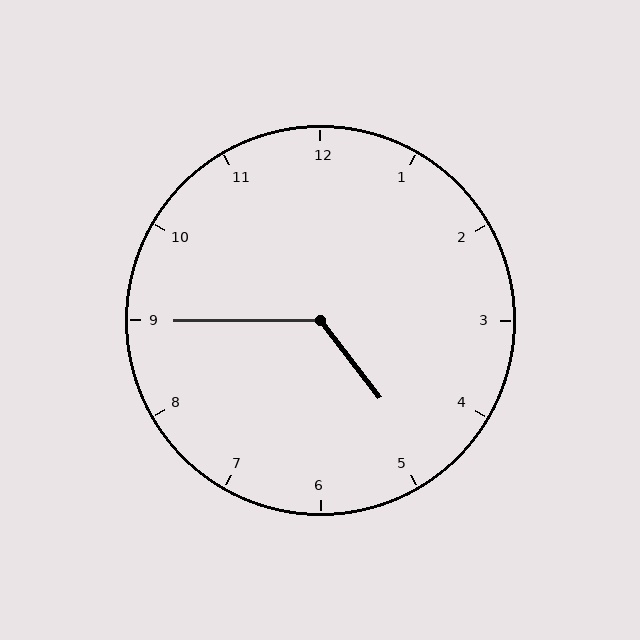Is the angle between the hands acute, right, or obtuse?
It is obtuse.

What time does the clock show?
4:45.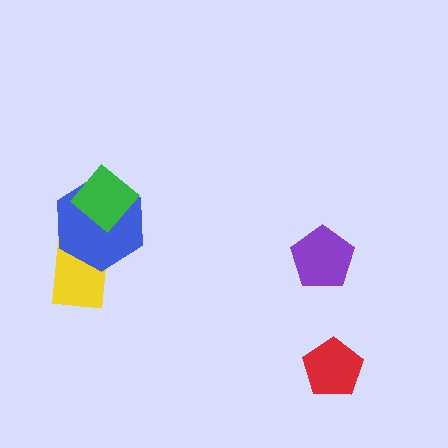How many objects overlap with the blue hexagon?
2 objects overlap with the blue hexagon.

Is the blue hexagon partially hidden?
Yes, it is partially covered by another shape.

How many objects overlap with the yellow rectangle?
1 object overlaps with the yellow rectangle.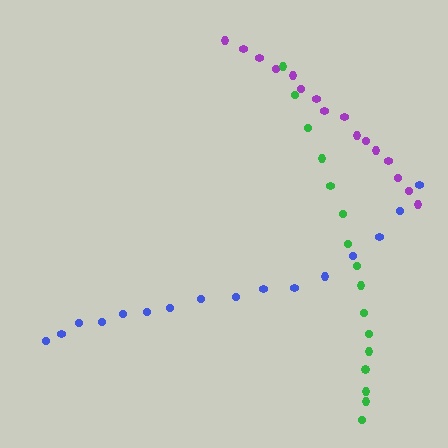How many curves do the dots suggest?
There are 3 distinct paths.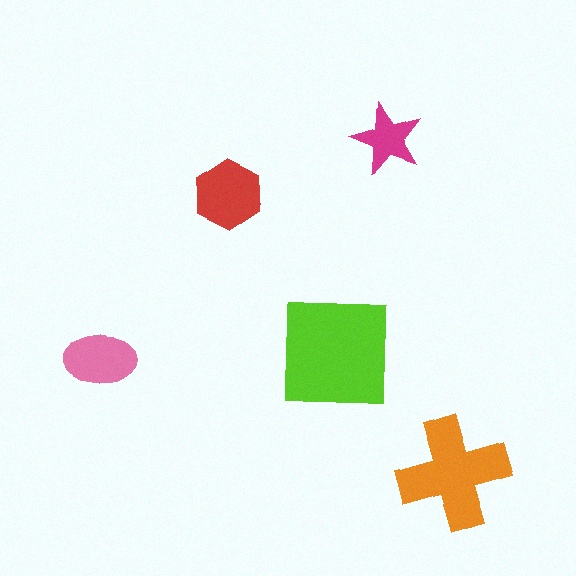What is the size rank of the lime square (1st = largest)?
1st.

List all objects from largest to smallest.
The lime square, the orange cross, the red hexagon, the pink ellipse, the magenta star.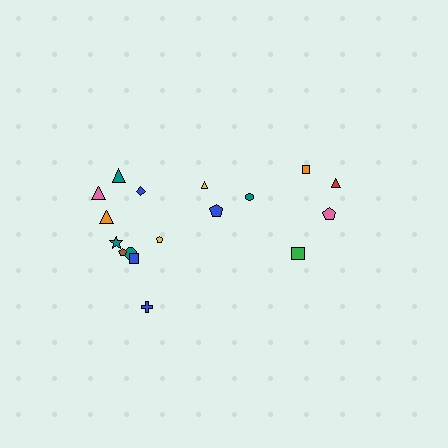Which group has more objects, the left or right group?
The left group.